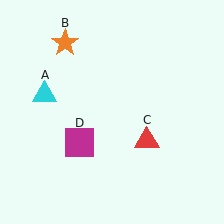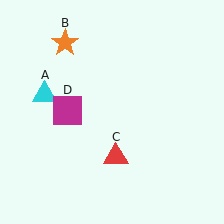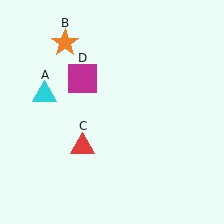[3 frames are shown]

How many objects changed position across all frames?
2 objects changed position: red triangle (object C), magenta square (object D).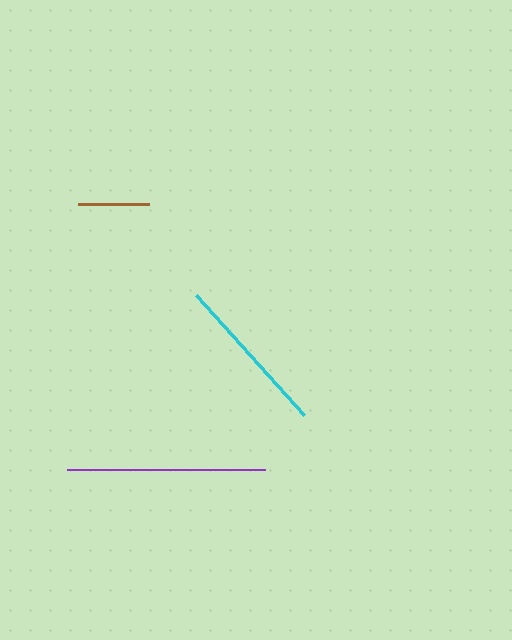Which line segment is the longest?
The purple line is the longest at approximately 198 pixels.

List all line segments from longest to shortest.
From longest to shortest: purple, cyan, brown.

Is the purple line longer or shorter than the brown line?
The purple line is longer than the brown line.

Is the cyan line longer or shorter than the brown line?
The cyan line is longer than the brown line.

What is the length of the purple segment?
The purple segment is approximately 198 pixels long.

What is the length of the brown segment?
The brown segment is approximately 71 pixels long.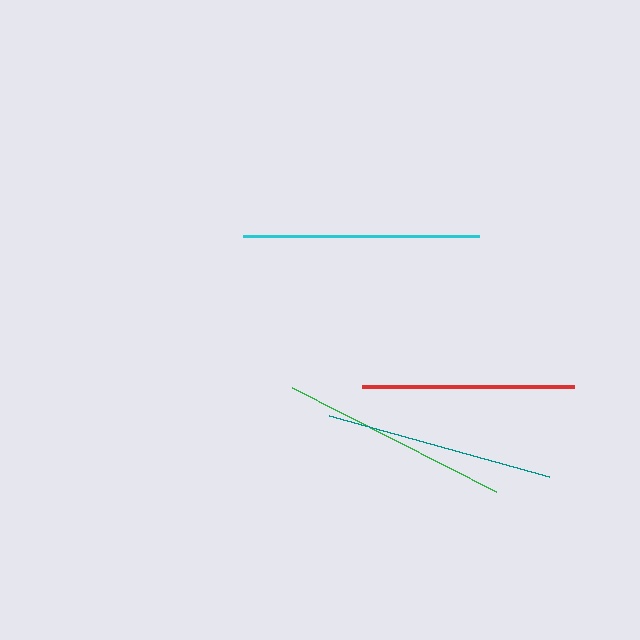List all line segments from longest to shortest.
From longest to shortest: cyan, green, teal, red.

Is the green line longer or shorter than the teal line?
The green line is longer than the teal line.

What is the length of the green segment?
The green segment is approximately 229 pixels long.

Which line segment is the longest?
The cyan line is the longest at approximately 236 pixels.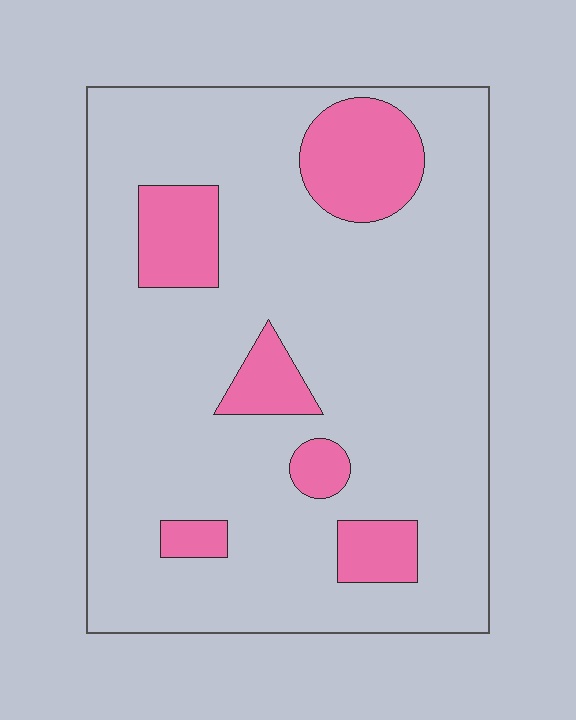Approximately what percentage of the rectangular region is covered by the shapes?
Approximately 15%.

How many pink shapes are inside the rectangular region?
6.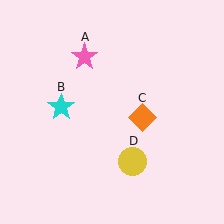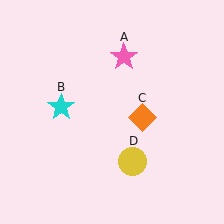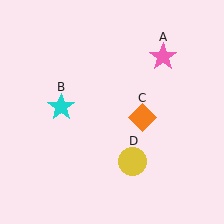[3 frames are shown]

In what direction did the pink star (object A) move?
The pink star (object A) moved right.